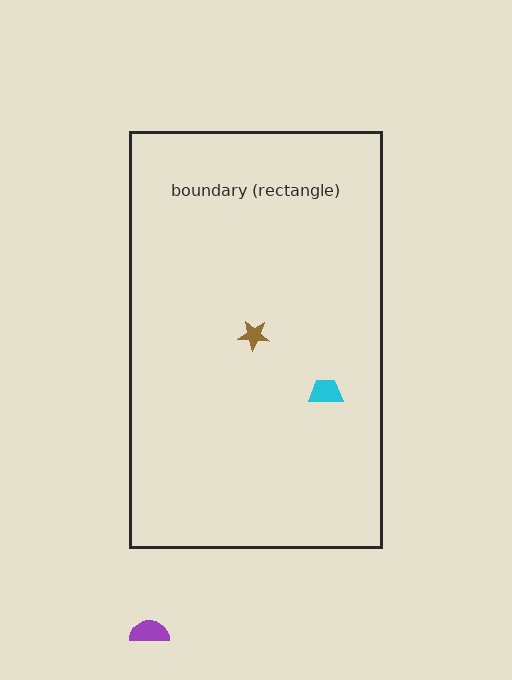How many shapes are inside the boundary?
2 inside, 1 outside.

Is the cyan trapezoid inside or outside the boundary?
Inside.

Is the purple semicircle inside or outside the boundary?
Outside.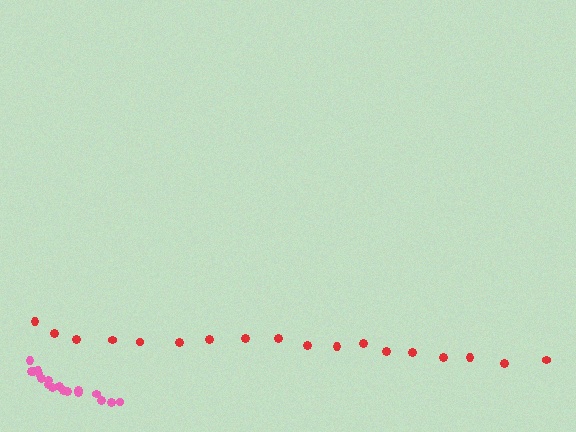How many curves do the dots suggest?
There are 2 distinct paths.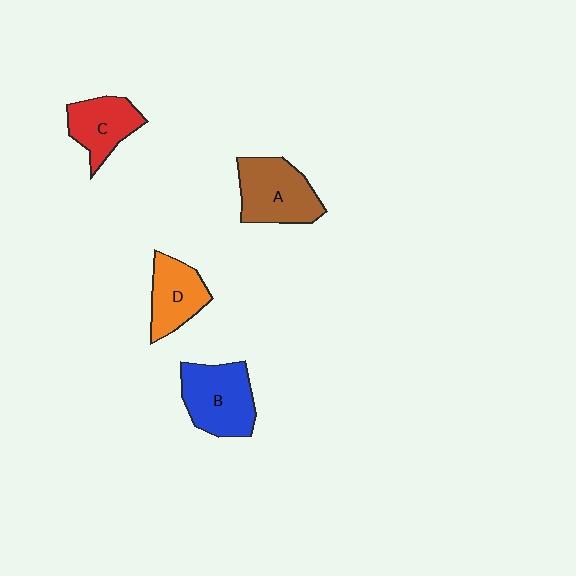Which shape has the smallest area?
Shape C (red).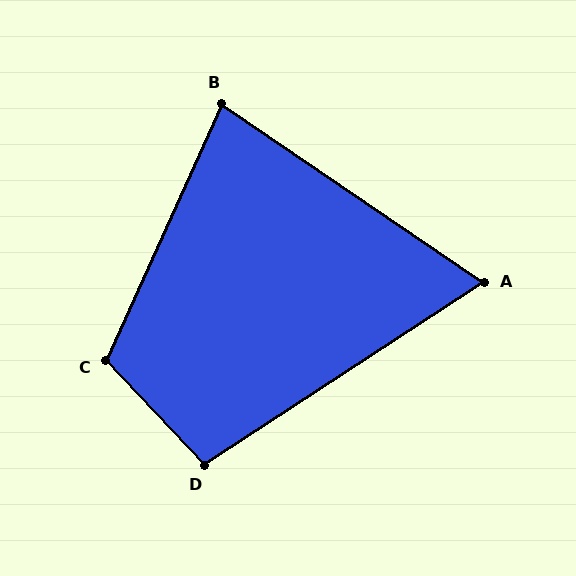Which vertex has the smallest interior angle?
A, at approximately 68 degrees.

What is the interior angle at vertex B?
Approximately 80 degrees (acute).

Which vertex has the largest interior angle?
C, at approximately 112 degrees.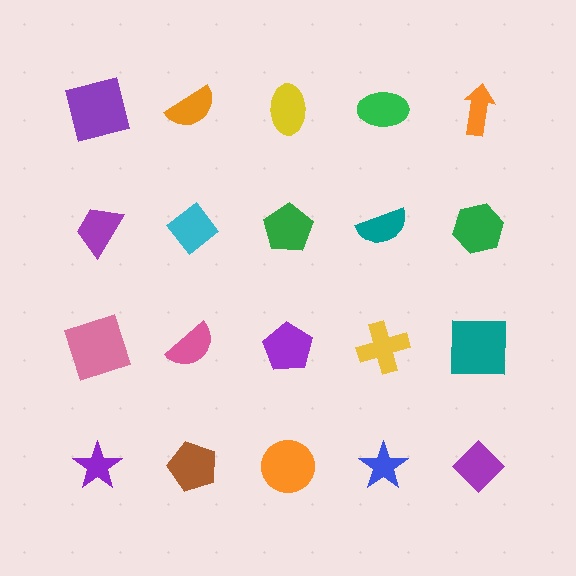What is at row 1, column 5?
An orange arrow.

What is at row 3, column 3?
A purple pentagon.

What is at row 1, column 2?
An orange semicircle.